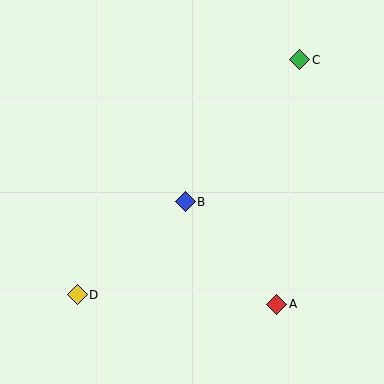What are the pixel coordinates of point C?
Point C is at (300, 60).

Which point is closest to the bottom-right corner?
Point A is closest to the bottom-right corner.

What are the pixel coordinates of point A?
Point A is at (277, 304).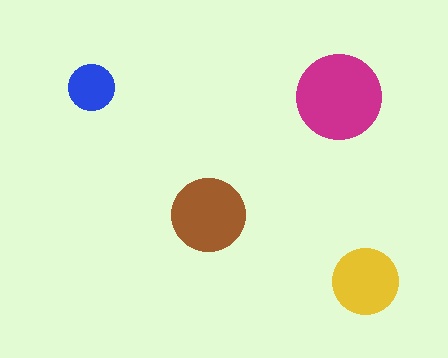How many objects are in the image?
There are 4 objects in the image.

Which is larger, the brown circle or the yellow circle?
The brown one.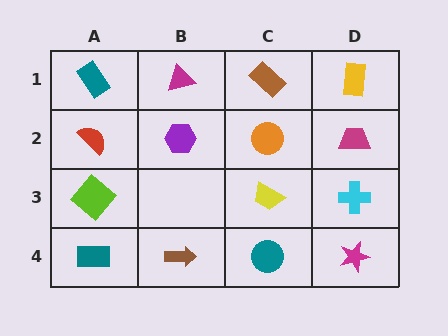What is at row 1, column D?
A yellow rectangle.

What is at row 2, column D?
A magenta trapezoid.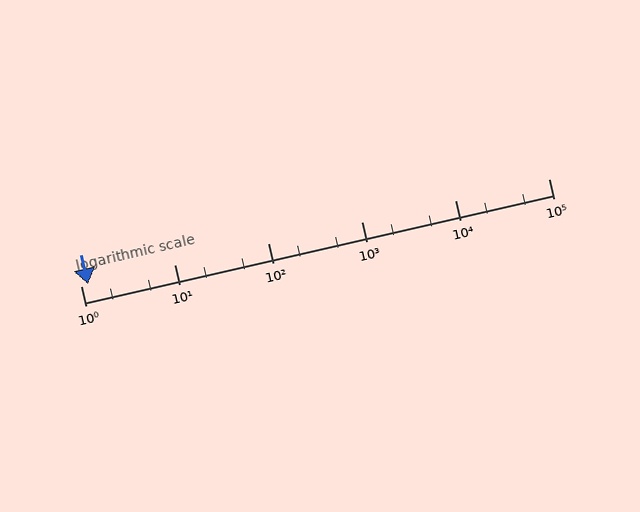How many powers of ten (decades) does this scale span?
The scale spans 5 decades, from 1 to 100000.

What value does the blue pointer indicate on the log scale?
The pointer indicates approximately 1.2.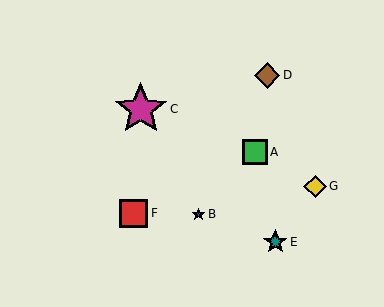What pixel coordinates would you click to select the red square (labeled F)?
Click at (134, 213) to select the red square F.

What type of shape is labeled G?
Shape G is a yellow diamond.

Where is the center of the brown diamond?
The center of the brown diamond is at (267, 75).